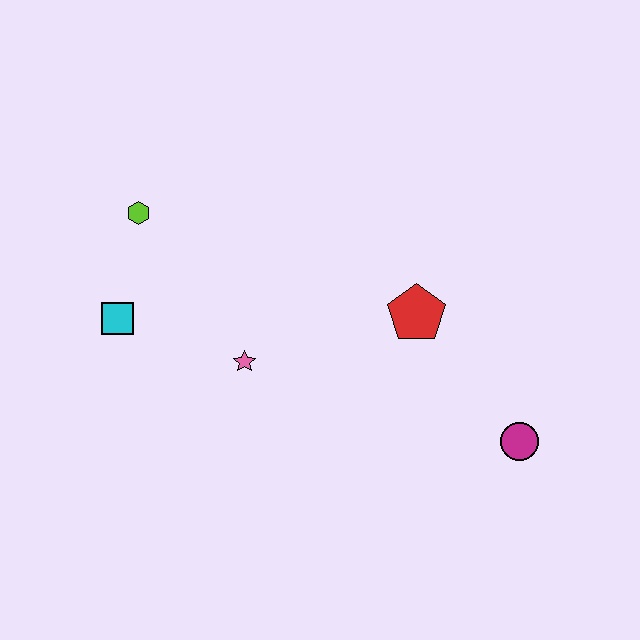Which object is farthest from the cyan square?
The magenta circle is farthest from the cyan square.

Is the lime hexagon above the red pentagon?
Yes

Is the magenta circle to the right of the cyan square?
Yes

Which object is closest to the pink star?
The cyan square is closest to the pink star.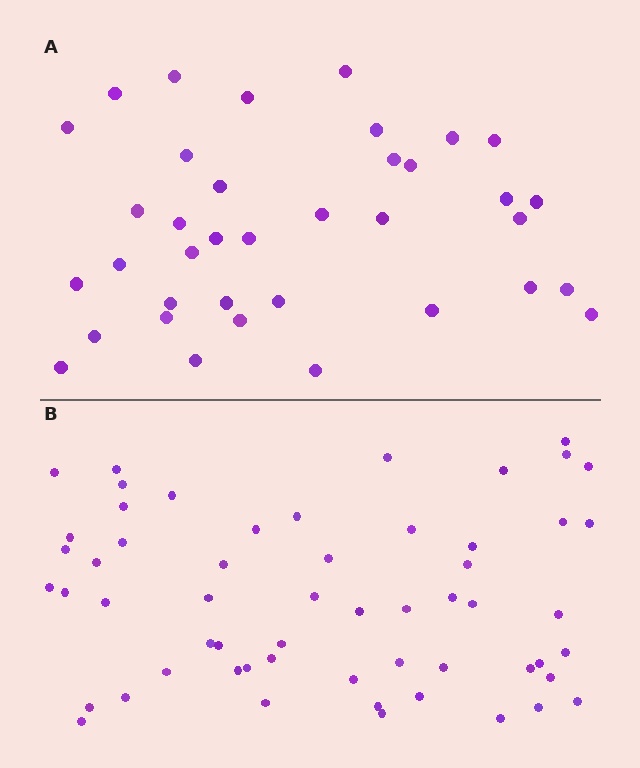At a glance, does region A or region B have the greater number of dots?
Region B (the bottom region) has more dots.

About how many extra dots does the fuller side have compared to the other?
Region B has approximately 20 more dots than region A.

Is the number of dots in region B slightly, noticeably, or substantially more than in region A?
Region B has substantially more. The ratio is roughly 1.5 to 1.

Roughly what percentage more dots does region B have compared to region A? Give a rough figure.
About 55% more.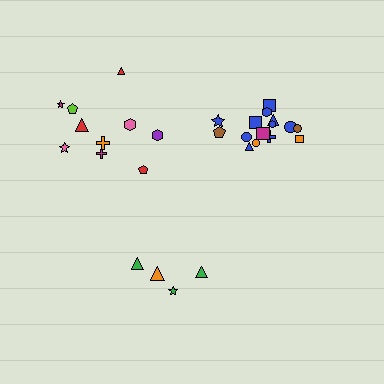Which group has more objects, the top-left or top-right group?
The top-right group.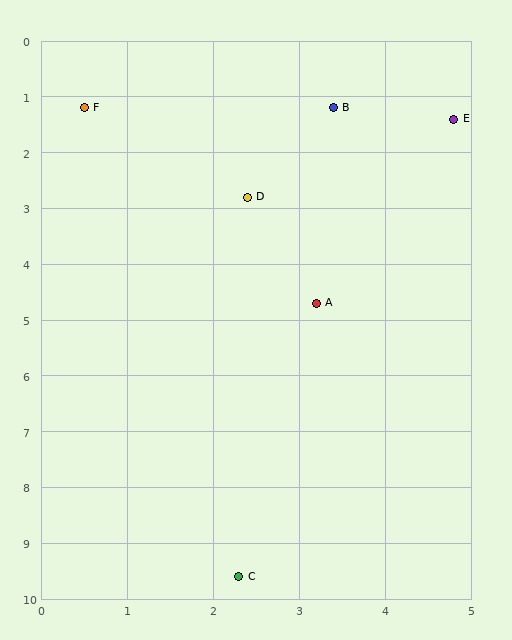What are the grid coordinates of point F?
Point F is at approximately (0.5, 1.2).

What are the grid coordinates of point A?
Point A is at approximately (3.2, 4.7).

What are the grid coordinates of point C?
Point C is at approximately (2.3, 9.6).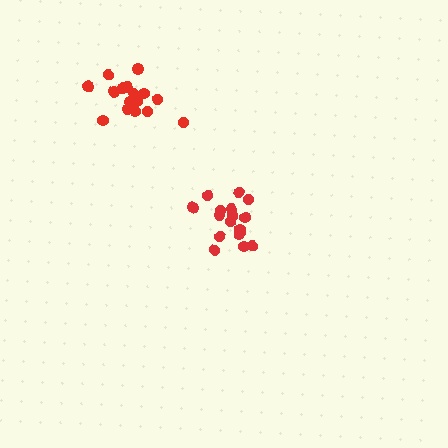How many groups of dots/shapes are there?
There are 2 groups.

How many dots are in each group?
Group 1: 16 dots, Group 2: 17 dots (33 total).